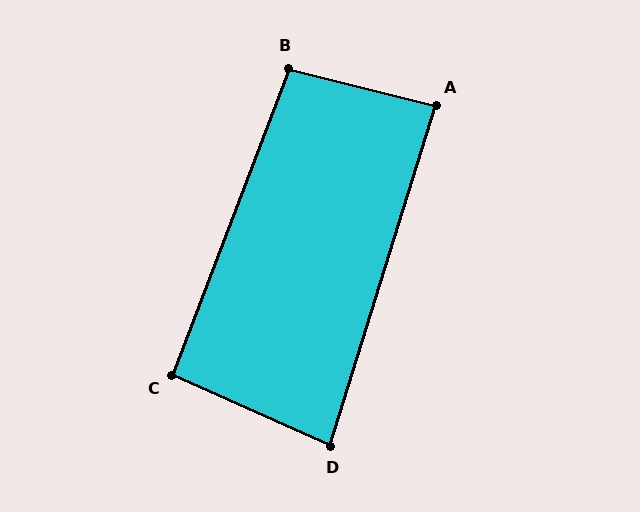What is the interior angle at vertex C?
Approximately 93 degrees (approximately right).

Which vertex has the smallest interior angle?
D, at approximately 83 degrees.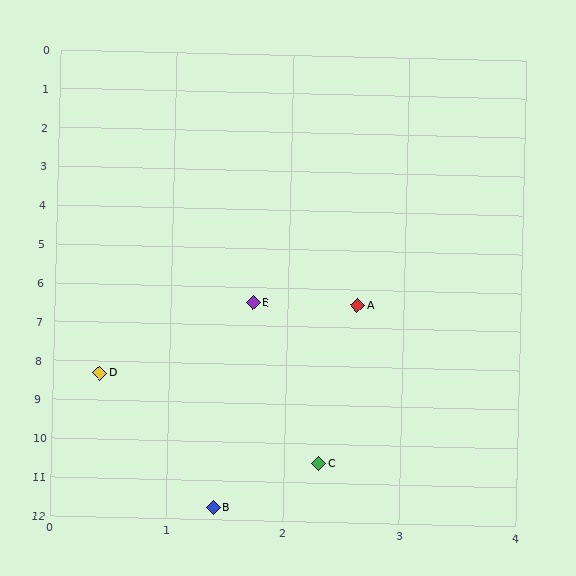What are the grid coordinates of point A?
Point A is at approximately (2.6, 6.4).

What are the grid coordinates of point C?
Point C is at approximately (2.3, 10.5).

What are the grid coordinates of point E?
Point E is at approximately (1.7, 6.4).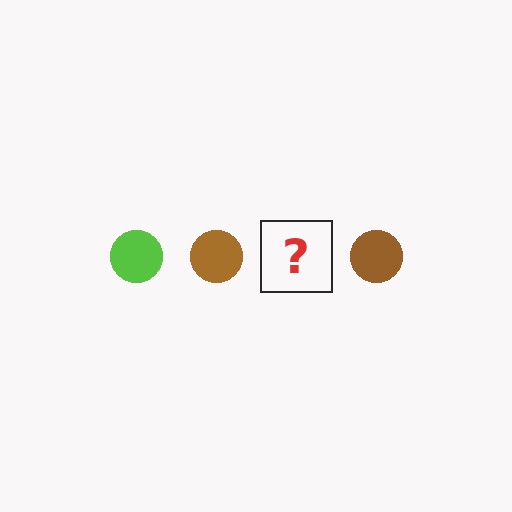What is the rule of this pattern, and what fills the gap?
The rule is that the pattern cycles through lime, brown circles. The gap should be filled with a lime circle.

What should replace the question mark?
The question mark should be replaced with a lime circle.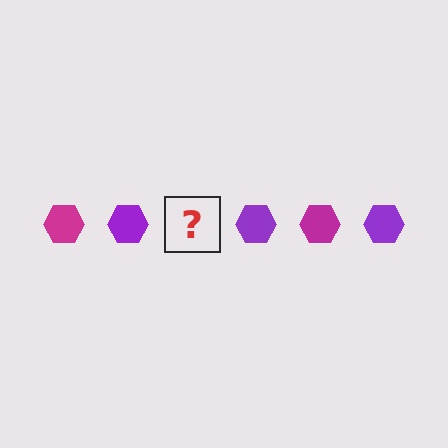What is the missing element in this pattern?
The missing element is a magenta hexagon.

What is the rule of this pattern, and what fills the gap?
The rule is that the pattern cycles through magenta, purple hexagons. The gap should be filled with a magenta hexagon.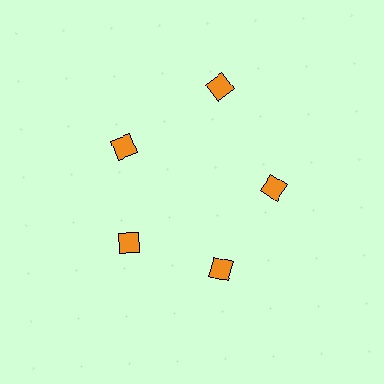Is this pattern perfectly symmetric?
No. The 5 orange diamonds are arranged in a ring, but one element near the 1 o'clock position is pushed outward from the center, breaking the 5-fold rotational symmetry.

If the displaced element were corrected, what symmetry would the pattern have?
It would have 5-fold rotational symmetry — the pattern would map onto itself every 72 degrees.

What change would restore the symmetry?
The symmetry would be restored by moving it inward, back onto the ring so that all 5 diamonds sit at equal angles and equal distance from the center.